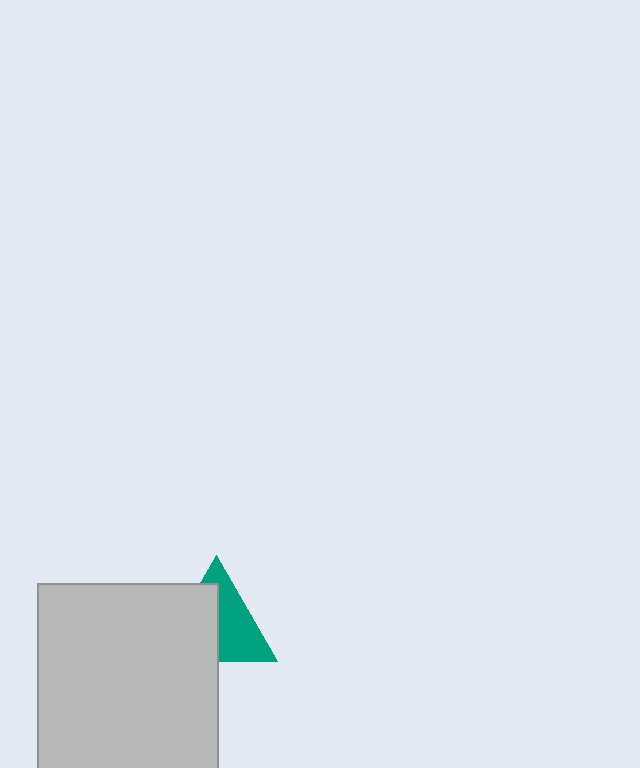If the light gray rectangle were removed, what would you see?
You would see the complete teal triangle.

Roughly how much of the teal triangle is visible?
About half of it is visible (roughly 50%).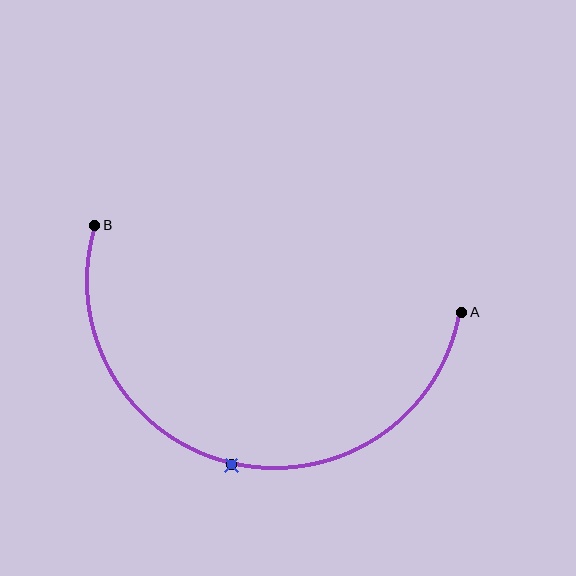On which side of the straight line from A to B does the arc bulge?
The arc bulges below the straight line connecting A and B.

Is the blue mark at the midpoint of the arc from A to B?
Yes. The blue mark lies on the arc at equal arc-length from both A and B — it is the arc midpoint.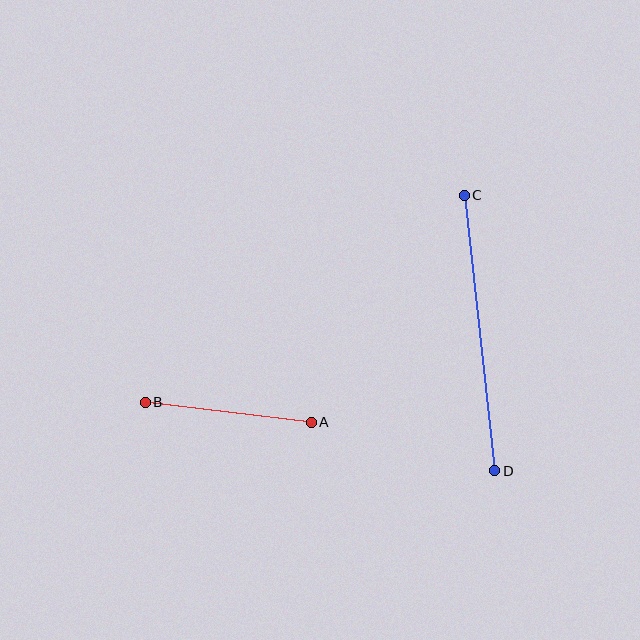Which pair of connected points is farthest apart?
Points C and D are farthest apart.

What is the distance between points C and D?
The distance is approximately 277 pixels.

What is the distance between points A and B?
The distance is approximately 167 pixels.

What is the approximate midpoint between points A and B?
The midpoint is at approximately (228, 412) pixels.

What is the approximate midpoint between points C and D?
The midpoint is at approximately (480, 333) pixels.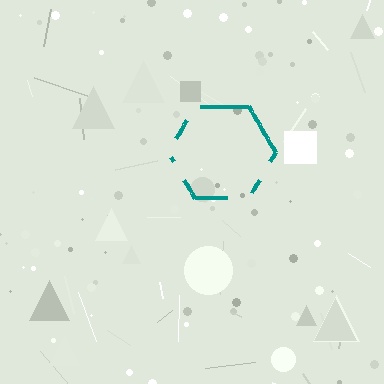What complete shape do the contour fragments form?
The contour fragments form a hexagon.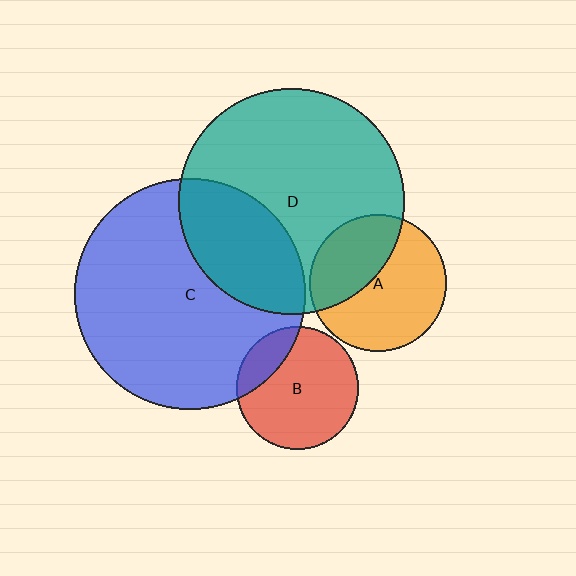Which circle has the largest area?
Circle C (blue).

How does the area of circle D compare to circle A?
Approximately 2.7 times.